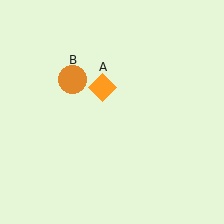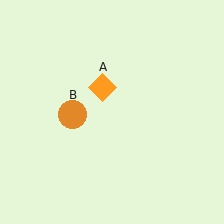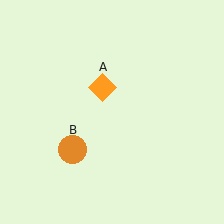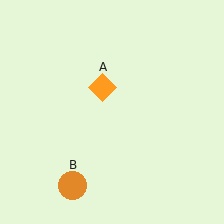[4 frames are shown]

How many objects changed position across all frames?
1 object changed position: orange circle (object B).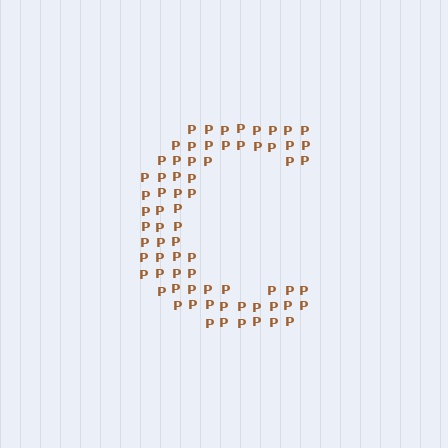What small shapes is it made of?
It is made of small letter P's.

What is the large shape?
The large shape is the letter C.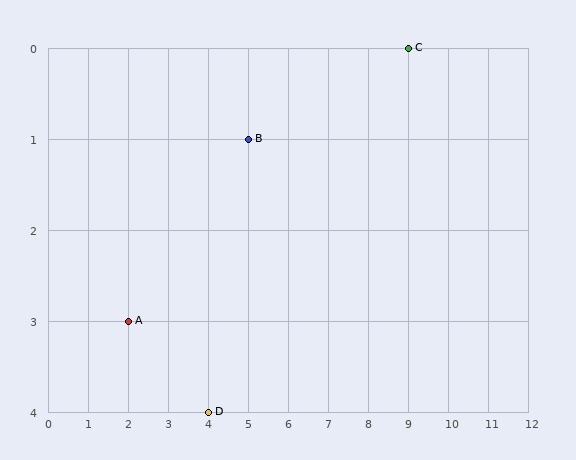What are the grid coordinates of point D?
Point D is at grid coordinates (4, 4).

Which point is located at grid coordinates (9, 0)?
Point C is at (9, 0).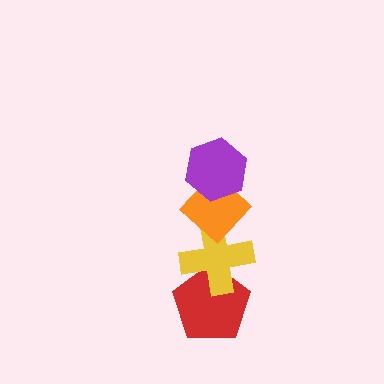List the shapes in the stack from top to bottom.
From top to bottom: the purple hexagon, the orange diamond, the yellow cross, the red pentagon.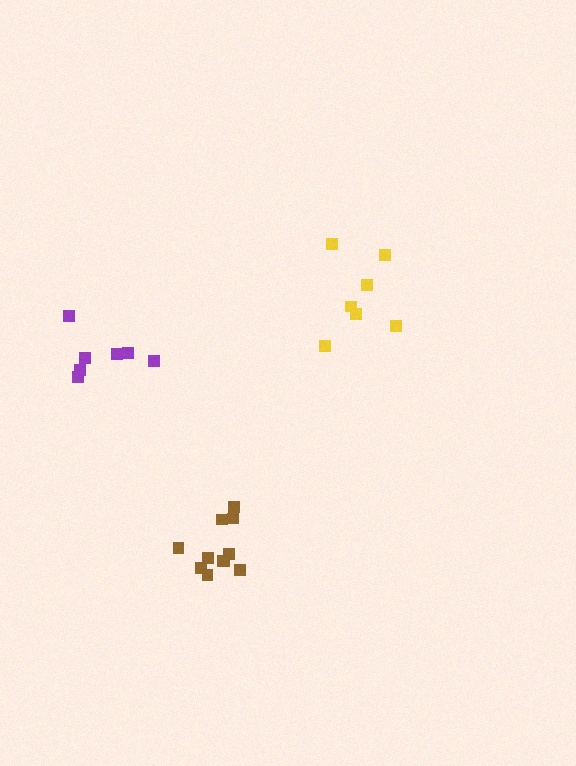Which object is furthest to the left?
The purple cluster is leftmost.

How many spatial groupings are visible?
There are 3 spatial groupings.